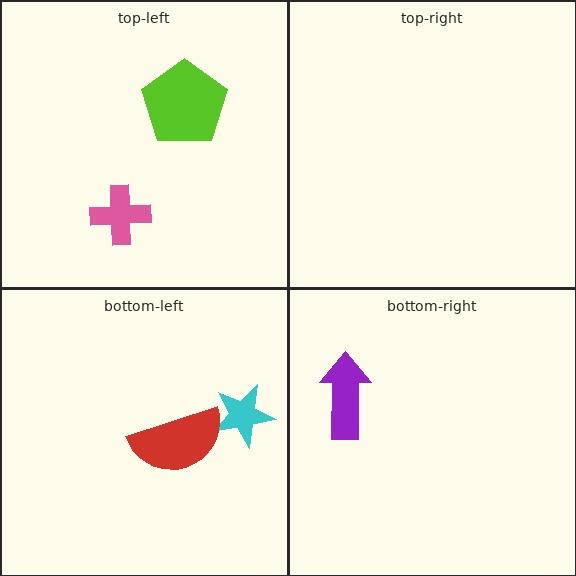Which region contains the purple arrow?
The bottom-right region.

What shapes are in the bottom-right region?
The purple arrow.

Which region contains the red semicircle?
The bottom-left region.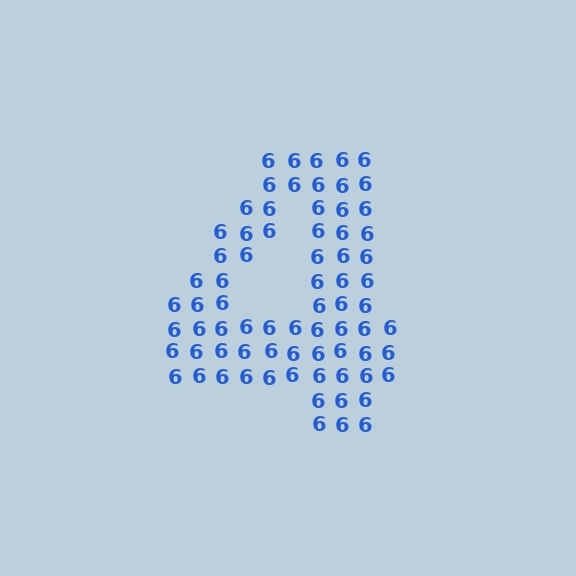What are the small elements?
The small elements are digit 6's.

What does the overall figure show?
The overall figure shows the digit 4.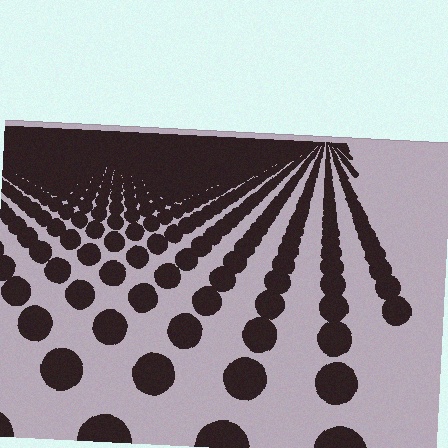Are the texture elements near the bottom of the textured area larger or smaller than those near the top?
Larger. Near the bottom, elements are closer to the viewer and appear at a bigger on-screen size.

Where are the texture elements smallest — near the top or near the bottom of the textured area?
Near the top.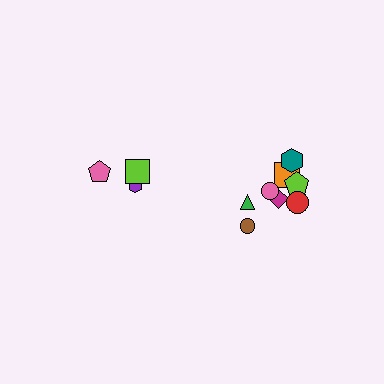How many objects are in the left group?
There are 3 objects.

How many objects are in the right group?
There are 8 objects.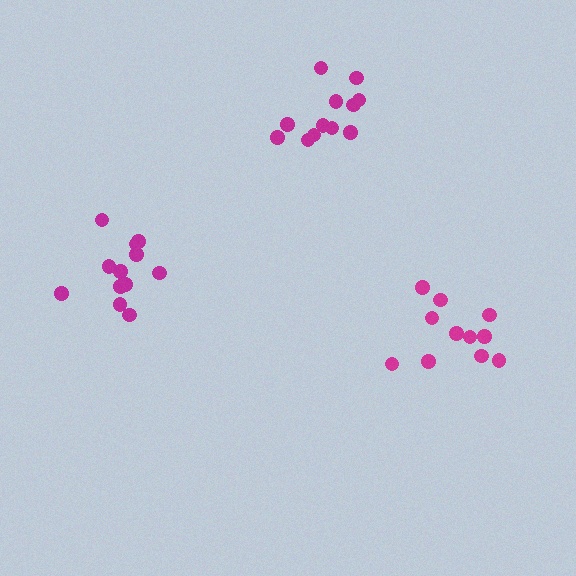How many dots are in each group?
Group 1: 12 dots, Group 2: 12 dots, Group 3: 11 dots (35 total).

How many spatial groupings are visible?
There are 3 spatial groupings.